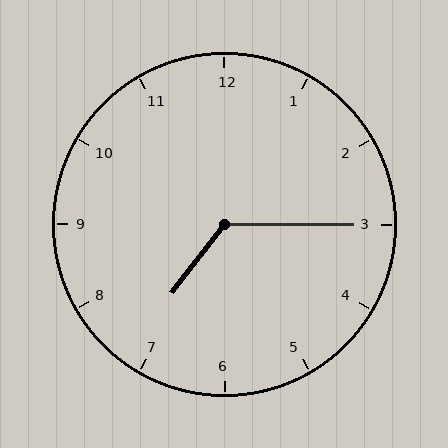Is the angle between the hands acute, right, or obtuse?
It is obtuse.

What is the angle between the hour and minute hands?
Approximately 128 degrees.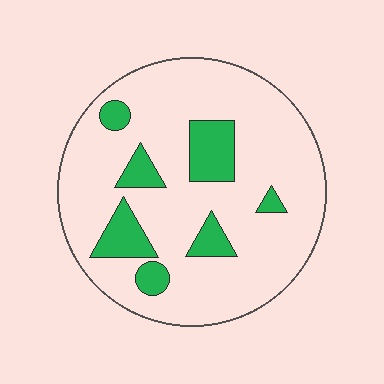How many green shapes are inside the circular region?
7.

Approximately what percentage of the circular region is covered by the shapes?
Approximately 15%.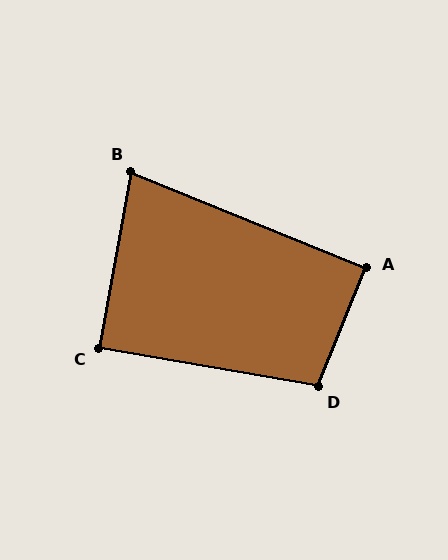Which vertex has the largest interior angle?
D, at approximately 102 degrees.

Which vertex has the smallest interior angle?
B, at approximately 78 degrees.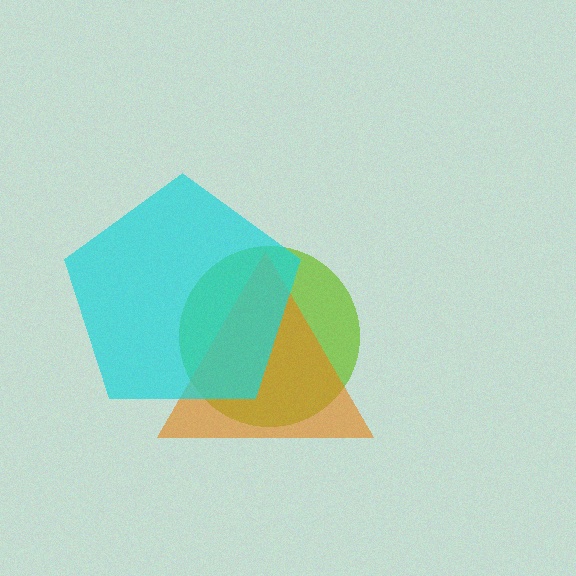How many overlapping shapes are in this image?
There are 3 overlapping shapes in the image.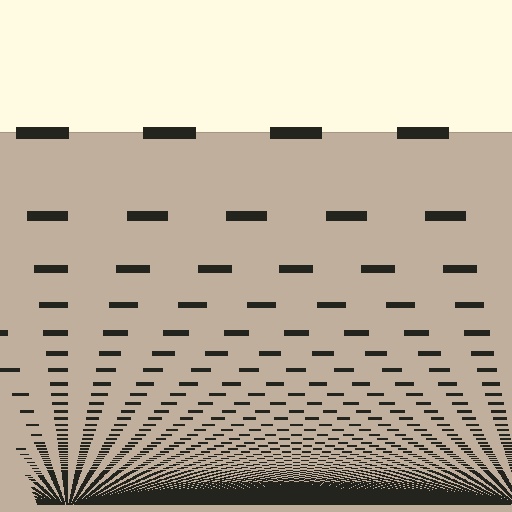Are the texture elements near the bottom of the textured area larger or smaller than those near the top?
Smaller. The gradient is inverted — elements near the bottom are smaller and denser.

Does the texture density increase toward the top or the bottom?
Density increases toward the bottom.